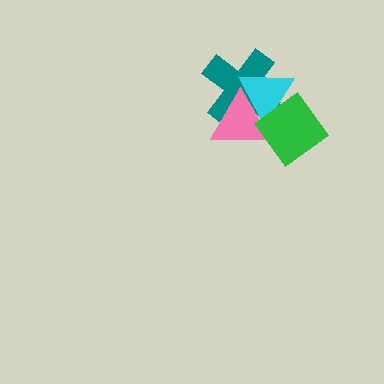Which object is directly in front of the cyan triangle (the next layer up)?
The pink triangle is directly in front of the cyan triangle.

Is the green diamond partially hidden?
No, no other shape covers it.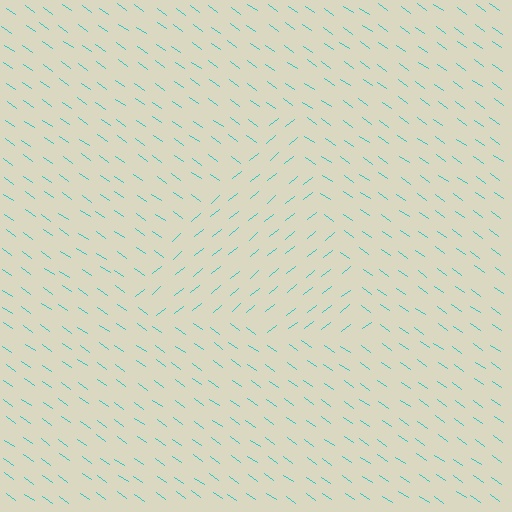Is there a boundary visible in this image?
Yes, there is a texture boundary formed by a change in line orientation.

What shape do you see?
I see a triangle.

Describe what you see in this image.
The image is filled with small cyan line segments. A triangle region in the image has lines oriented differently from the surrounding lines, creating a visible texture boundary.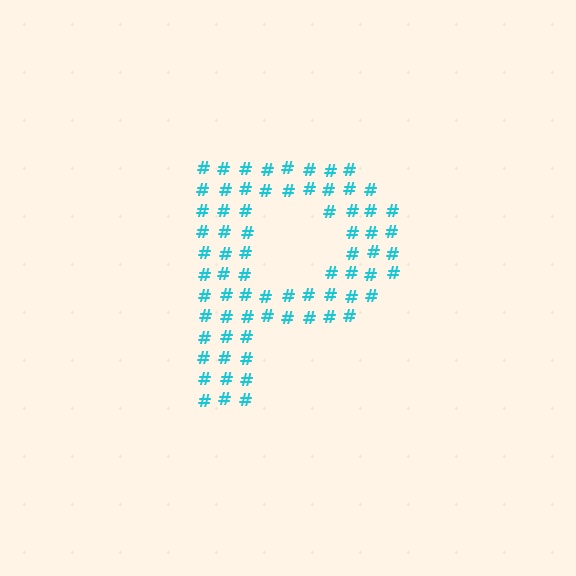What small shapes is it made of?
It is made of small hash symbols.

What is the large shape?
The large shape is the letter P.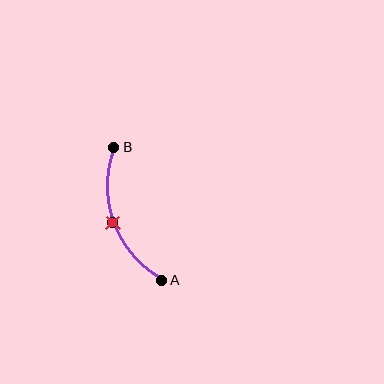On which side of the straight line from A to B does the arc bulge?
The arc bulges to the left of the straight line connecting A and B.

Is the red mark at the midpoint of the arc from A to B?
Yes. The red mark lies on the arc at equal arc-length from both A and B — it is the arc midpoint.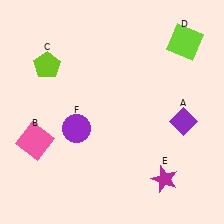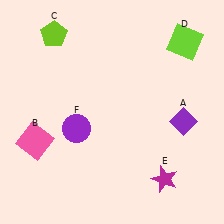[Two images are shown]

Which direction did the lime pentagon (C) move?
The lime pentagon (C) moved up.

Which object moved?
The lime pentagon (C) moved up.